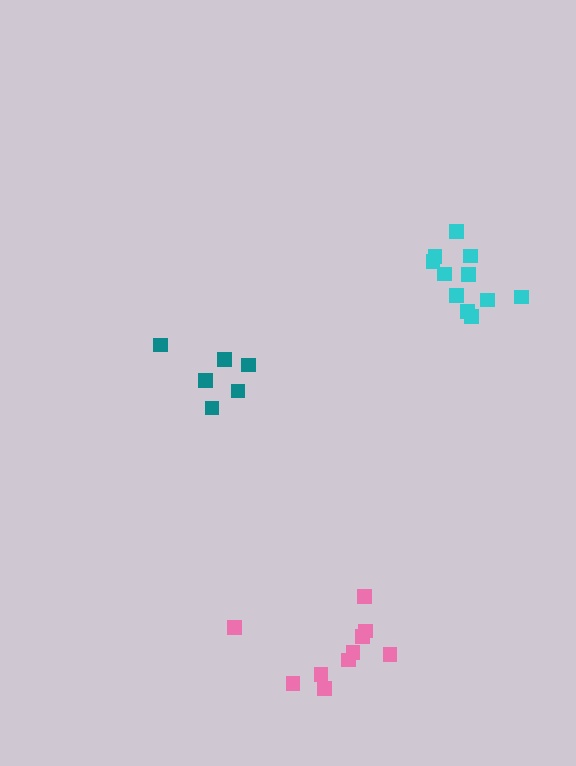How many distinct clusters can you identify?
There are 3 distinct clusters.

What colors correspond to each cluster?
The clusters are colored: teal, pink, cyan.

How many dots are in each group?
Group 1: 6 dots, Group 2: 10 dots, Group 3: 11 dots (27 total).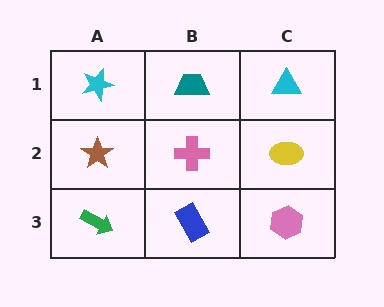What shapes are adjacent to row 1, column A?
A brown star (row 2, column A), a teal trapezoid (row 1, column B).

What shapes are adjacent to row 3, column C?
A yellow ellipse (row 2, column C), a blue rectangle (row 3, column B).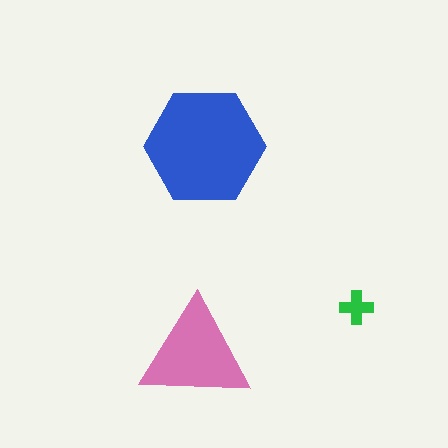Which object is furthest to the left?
The pink triangle is leftmost.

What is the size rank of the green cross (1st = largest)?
3rd.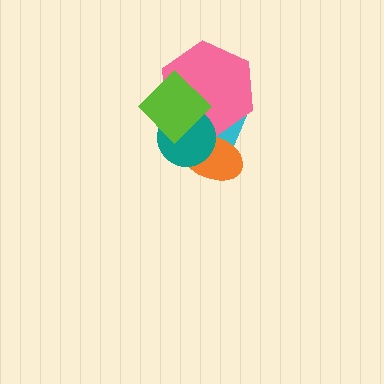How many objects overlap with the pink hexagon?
4 objects overlap with the pink hexagon.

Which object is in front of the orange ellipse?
The teal circle is in front of the orange ellipse.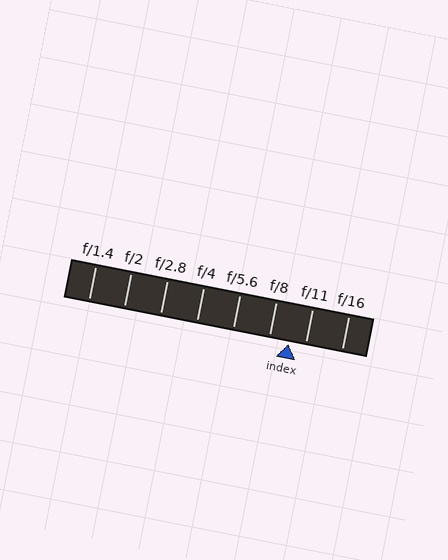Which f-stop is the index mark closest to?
The index mark is closest to f/11.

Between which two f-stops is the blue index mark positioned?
The index mark is between f/8 and f/11.